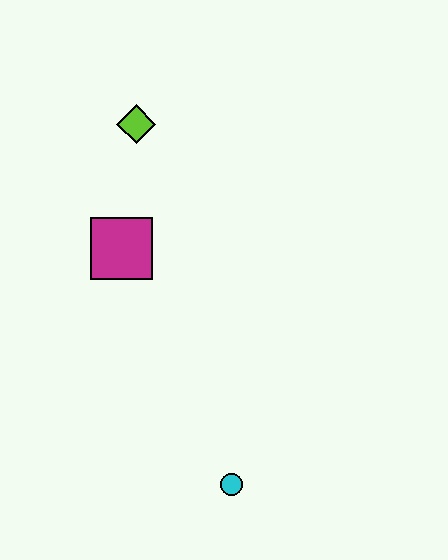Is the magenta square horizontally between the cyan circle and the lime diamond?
No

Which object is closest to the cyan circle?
The magenta square is closest to the cyan circle.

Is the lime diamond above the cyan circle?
Yes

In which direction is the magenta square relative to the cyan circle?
The magenta square is above the cyan circle.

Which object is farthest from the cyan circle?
The lime diamond is farthest from the cyan circle.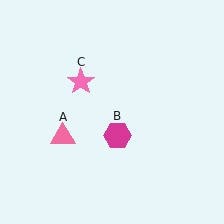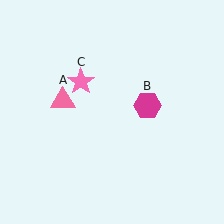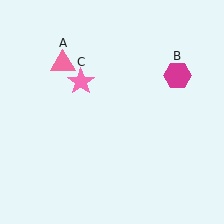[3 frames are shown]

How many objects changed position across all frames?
2 objects changed position: pink triangle (object A), magenta hexagon (object B).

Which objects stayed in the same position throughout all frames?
Pink star (object C) remained stationary.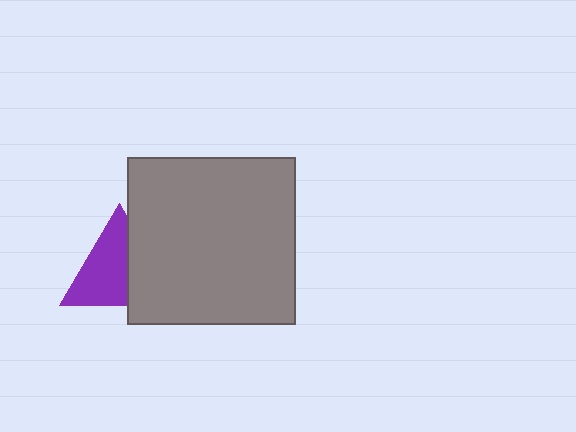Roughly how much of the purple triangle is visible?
About half of it is visible (roughly 63%).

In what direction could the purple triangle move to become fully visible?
The purple triangle could move left. That would shift it out from behind the gray square entirely.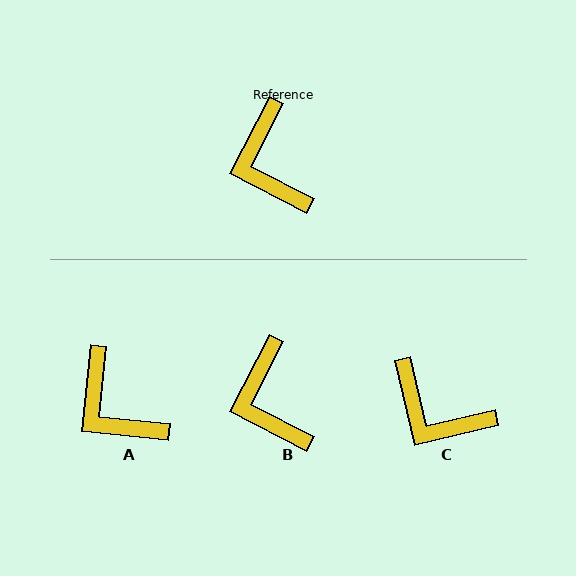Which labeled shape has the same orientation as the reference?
B.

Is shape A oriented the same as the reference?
No, it is off by about 21 degrees.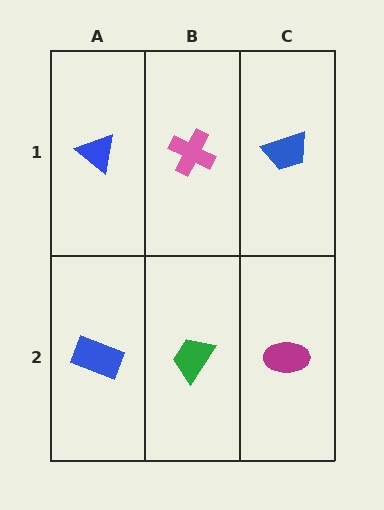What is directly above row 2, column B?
A pink cross.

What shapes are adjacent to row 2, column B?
A pink cross (row 1, column B), a blue rectangle (row 2, column A), a magenta ellipse (row 2, column C).